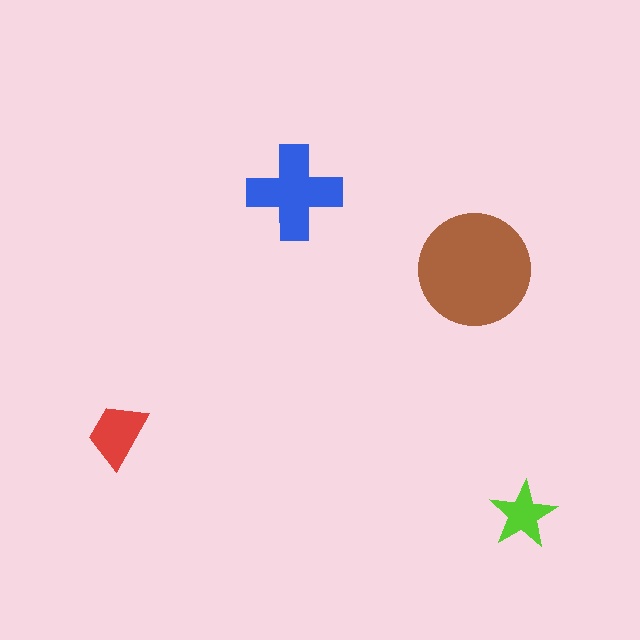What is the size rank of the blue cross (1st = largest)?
2nd.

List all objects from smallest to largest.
The lime star, the red trapezoid, the blue cross, the brown circle.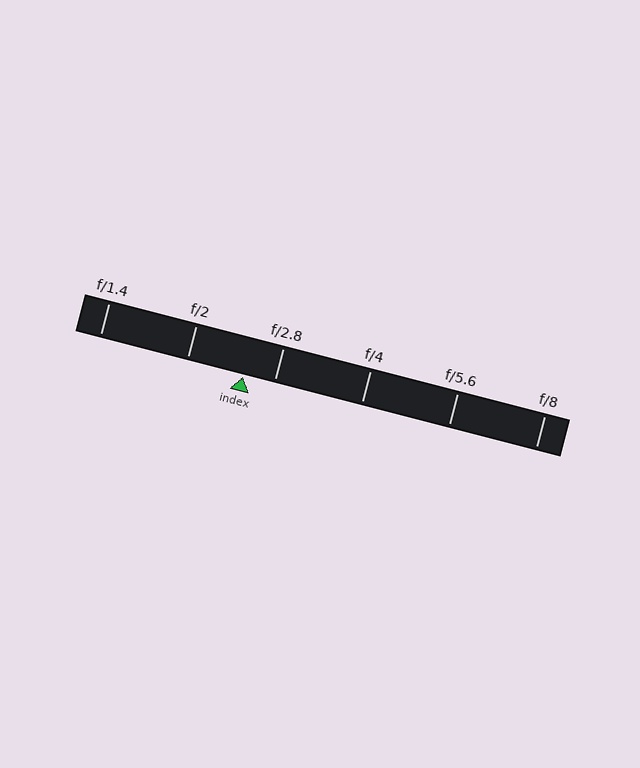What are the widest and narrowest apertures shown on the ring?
The widest aperture shown is f/1.4 and the narrowest is f/8.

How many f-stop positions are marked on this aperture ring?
There are 6 f-stop positions marked.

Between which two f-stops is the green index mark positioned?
The index mark is between f/2 and f/2.8.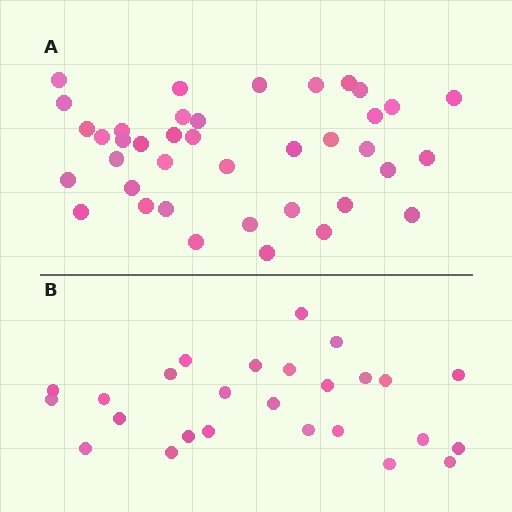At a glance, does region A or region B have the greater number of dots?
Region A (the top region) has more dots.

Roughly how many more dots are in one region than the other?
Region A has approximately 15 more dots than region B.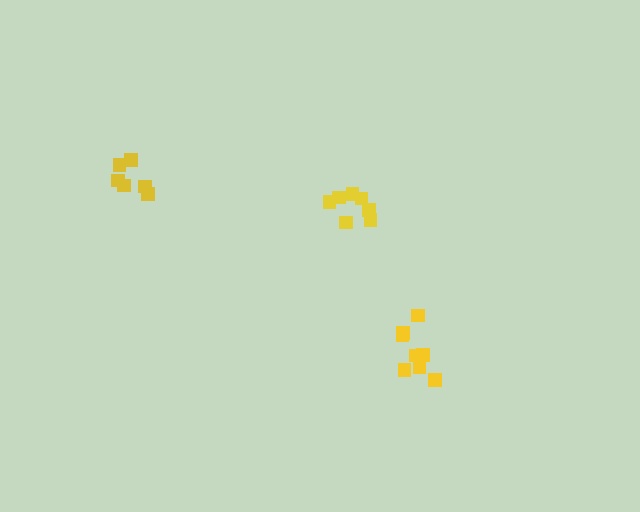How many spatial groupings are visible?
There are 3 spatial groupings.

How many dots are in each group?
Group 1: 8 dots, Group 2: 7 dots, Group 3: 6 dots (21 total).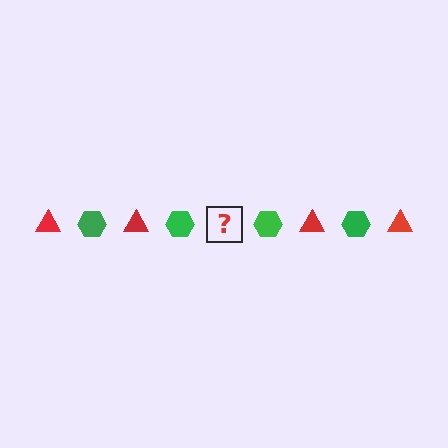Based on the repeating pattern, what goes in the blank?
The blank should be a red triangle.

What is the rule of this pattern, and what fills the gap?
The rule is that the pattern alternates between red triangle and green hexagon. The gap should be filled with a red triangle.